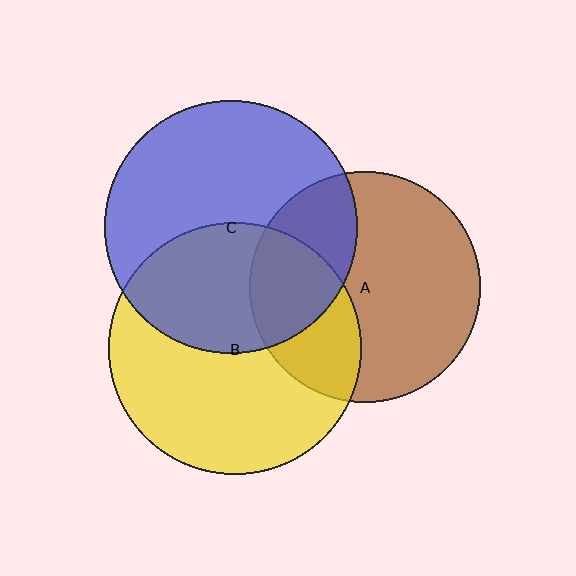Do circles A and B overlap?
Yes.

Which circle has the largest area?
Circle C (blue).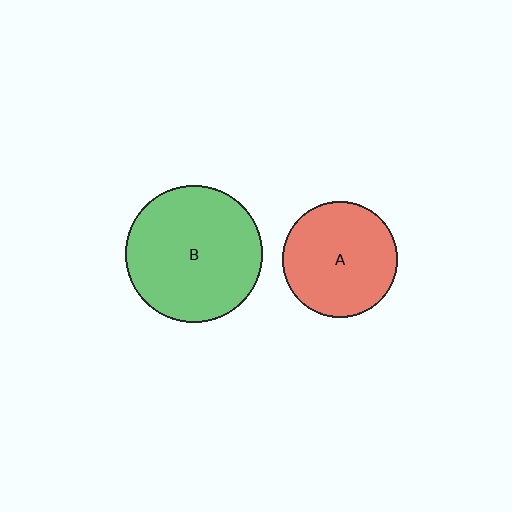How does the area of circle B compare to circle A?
Approximately 1.4 times.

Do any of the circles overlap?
No, none of the circles overlap.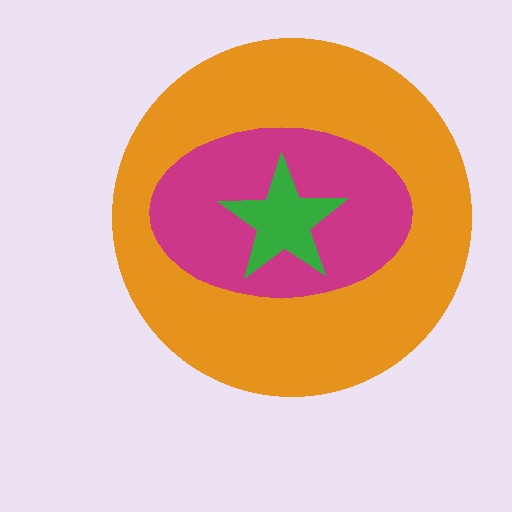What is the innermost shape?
The green star.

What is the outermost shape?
The orange circle.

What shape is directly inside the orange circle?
The magenta ellipse.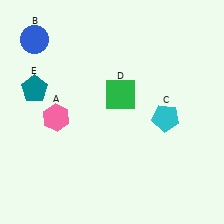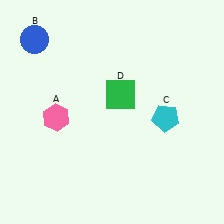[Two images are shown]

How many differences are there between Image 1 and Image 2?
There is 1 difference between the two images.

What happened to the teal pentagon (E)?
The teal pentagon (E) was removed in Image 2. It was in the top-left area of Image 1.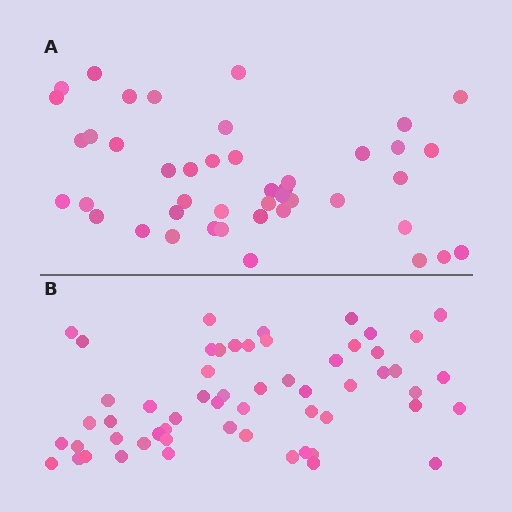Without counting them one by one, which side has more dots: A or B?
Region B (the bottom region) has more dots.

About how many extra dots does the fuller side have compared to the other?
Region B has approximately 15 more dots than region A.